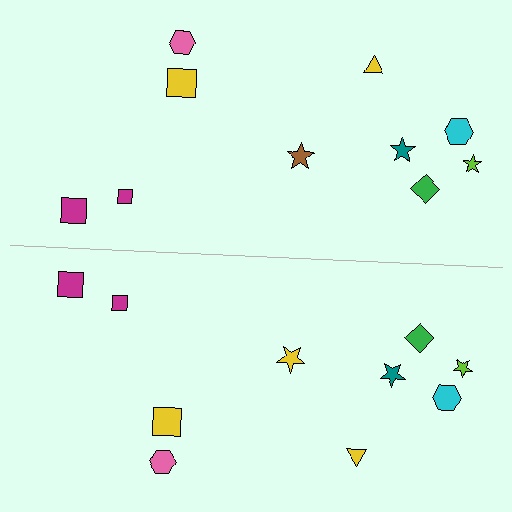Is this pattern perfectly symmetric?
No, the pattern is not perfectly symmetric. The yellow star on the bottom side breaks the symmetry — its mirror counterpart is brown.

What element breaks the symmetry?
The yellow star on the bottom side breaks the symmetry — its mirror counterpart is brown.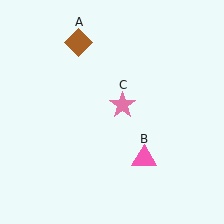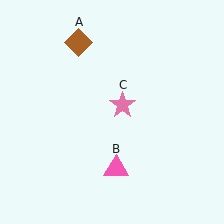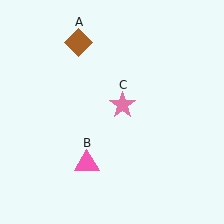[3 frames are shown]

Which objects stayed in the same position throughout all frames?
Brown diamond (object A) and pink star (object C) remained stationary.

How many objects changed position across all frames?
1 object changed position: pink triangle (object B).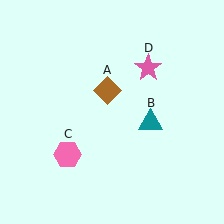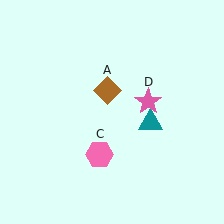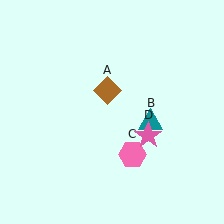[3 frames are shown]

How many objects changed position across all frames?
2 objects changed position: pink hexagon (object C), pink star (object D).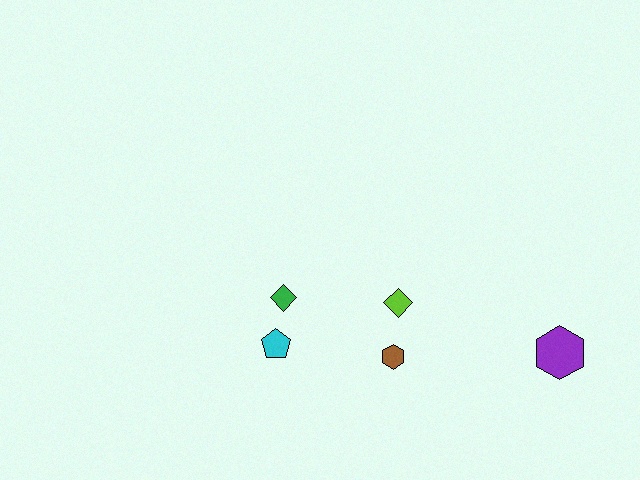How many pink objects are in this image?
There are no pink objects.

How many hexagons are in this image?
There are 2 hexagons.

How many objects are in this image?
There are 5 objects.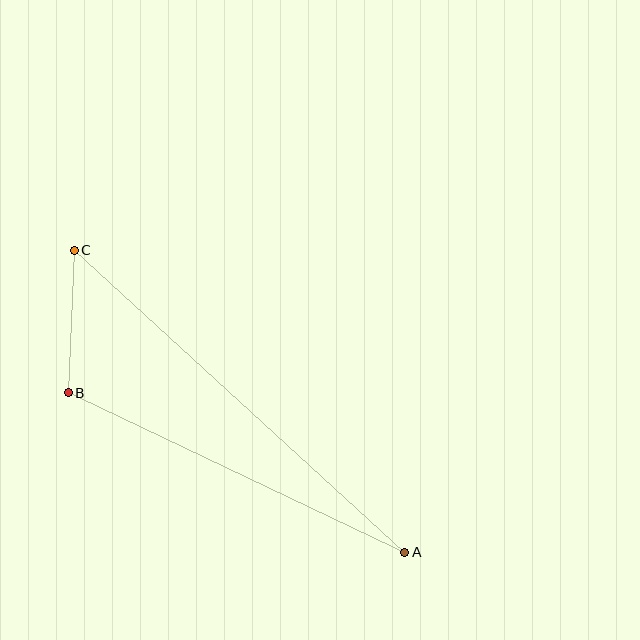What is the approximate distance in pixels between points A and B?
The distance between A and B is approximately 372 pixels.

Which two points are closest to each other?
Points B and C are closest to each other.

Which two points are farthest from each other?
Points A and C are farthest from each other.